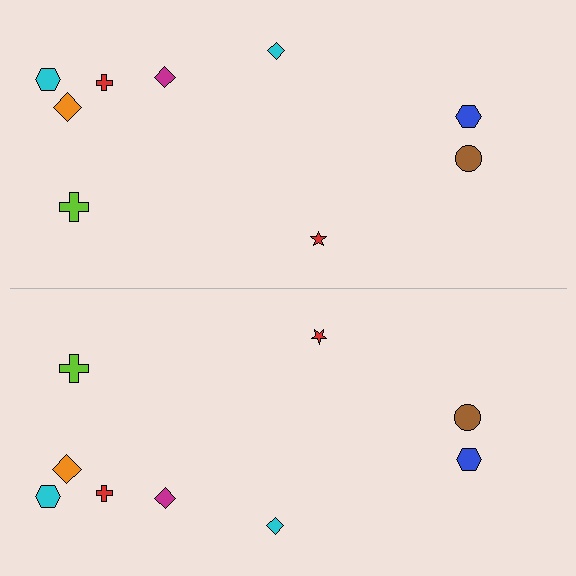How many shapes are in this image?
There are 18 shapes in this image.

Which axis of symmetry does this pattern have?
The pattern has a horizontal axis of symmetry running through the center of the image.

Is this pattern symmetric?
Yes, this pattern has bilateral (reflection) symmetry.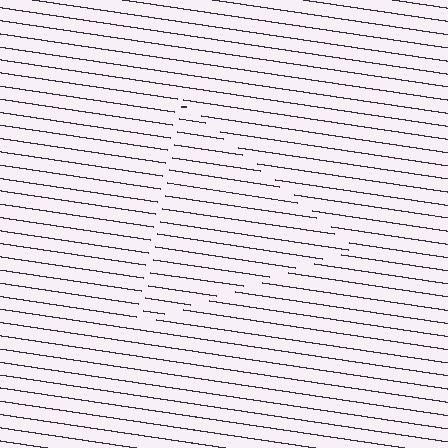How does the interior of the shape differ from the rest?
The interior of the shape contains the same grating, shifted by half a period — the contour is defined by the phase discontinuity where line-ends from the inner and outer gratings abut.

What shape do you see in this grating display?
An illusory triangle. The interior of the shape contains the same grating, shifted by half a period — the contour is defined by the phase discontinuity where line-ends from the inner and outer gratings abut.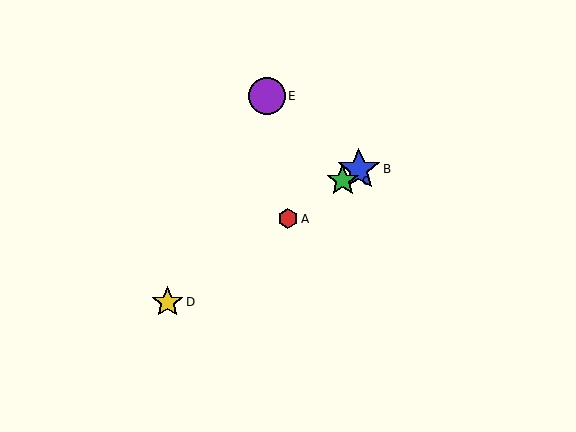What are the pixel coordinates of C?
Object C is at (343, 181).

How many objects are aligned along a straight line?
4 objects (A, B, C, D) are aligned along a straight line.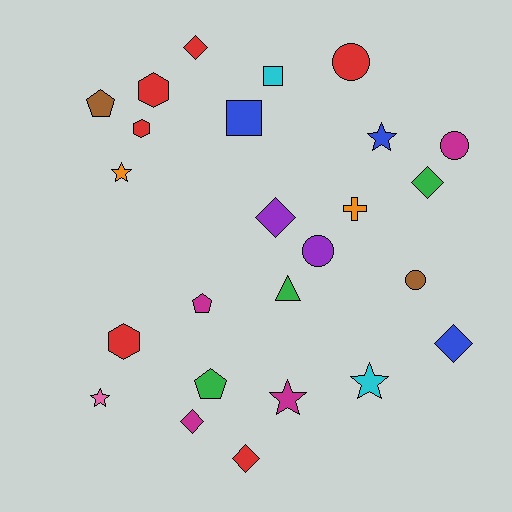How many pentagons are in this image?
There are 3 pentagons.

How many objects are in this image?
There are 25 objects.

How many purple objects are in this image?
There are 2 purple objects.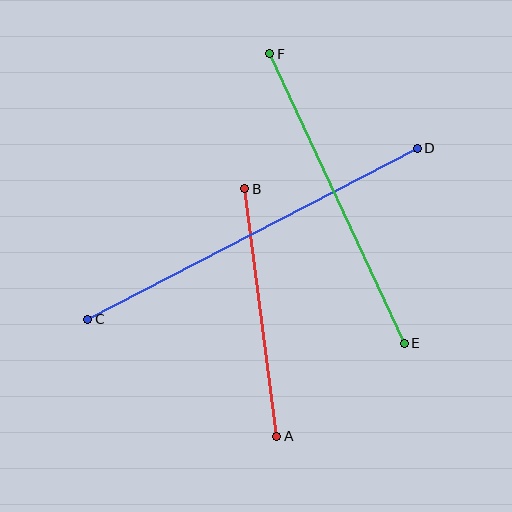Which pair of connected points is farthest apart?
Points C and D are farthest apart.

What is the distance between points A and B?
The distance is approximately 250 pixels.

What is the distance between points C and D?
The distance is approximately 371 pixels.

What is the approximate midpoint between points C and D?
The midpoint is at approximately (252, 234) pixels.